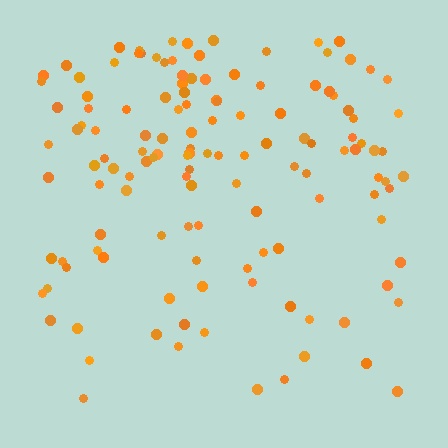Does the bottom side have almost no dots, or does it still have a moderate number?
Still a moderate number, just noticeably fewer than the top.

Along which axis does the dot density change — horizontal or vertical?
Vertical.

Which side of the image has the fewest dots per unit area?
The bottom.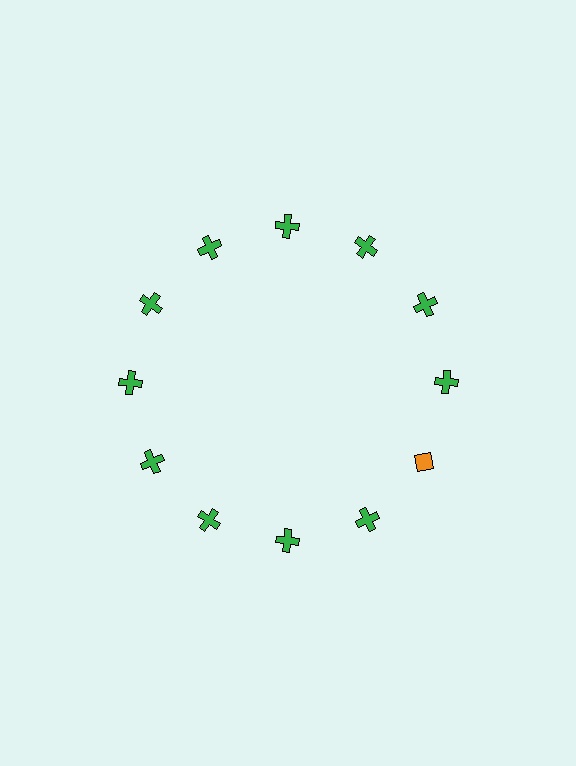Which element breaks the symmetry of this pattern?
The orange diamond at roughly the 4 o'clock position breaks the symmetry. All other shapes are green crosses.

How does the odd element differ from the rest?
It differs in both color (orange instead of green) and shape (diamond instead of cross).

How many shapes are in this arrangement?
There are 12 shapes arranged in a ring pattern.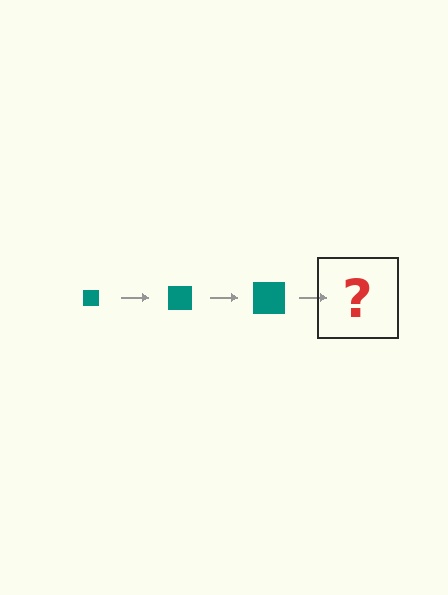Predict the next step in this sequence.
The next step is a teal square, larger than the previous one.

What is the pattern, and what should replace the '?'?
The pattern is that the square gets progressively larger each step. The '?' should be a teal square, larger than the previous one.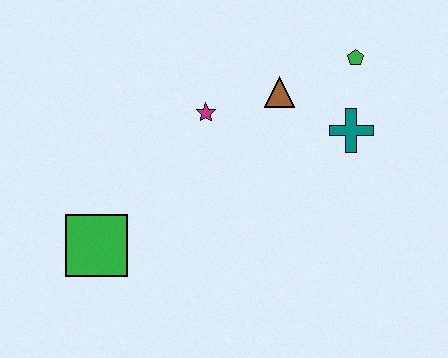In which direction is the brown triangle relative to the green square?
The brown triangle is to the right of the green square.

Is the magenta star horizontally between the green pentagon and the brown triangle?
No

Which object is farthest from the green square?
The green pentagon is farthest from the green square.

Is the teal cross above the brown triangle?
No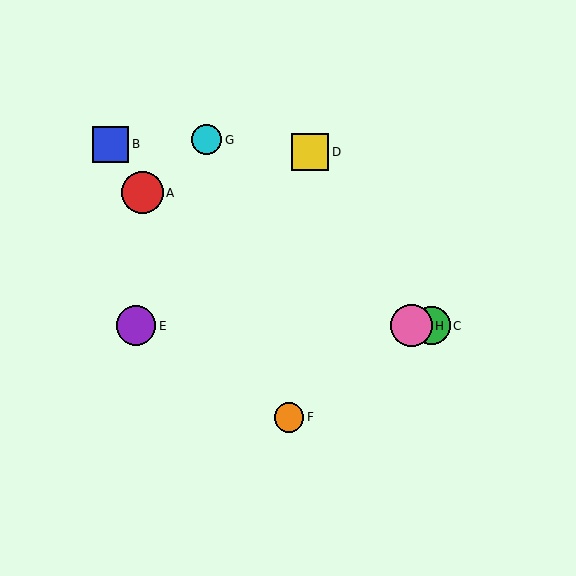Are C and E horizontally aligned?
Yes, both are at y≈326.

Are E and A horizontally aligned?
No, E is at y≈326 and A is at y≈193.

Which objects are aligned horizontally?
Objects C, E, H are aligned horizontally.